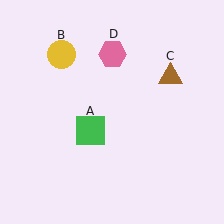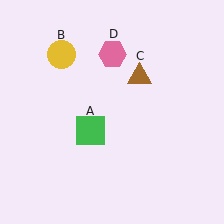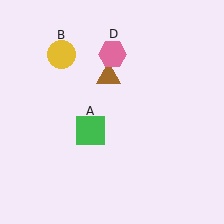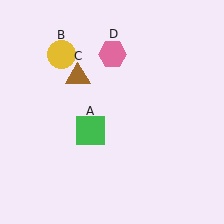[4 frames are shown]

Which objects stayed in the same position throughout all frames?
Green square (object A) and yellow circle (object B) and pink hexagon (object D) remained stationary.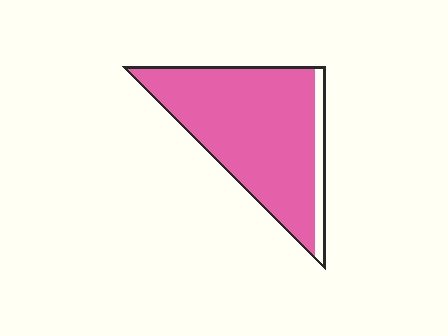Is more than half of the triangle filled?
Yes.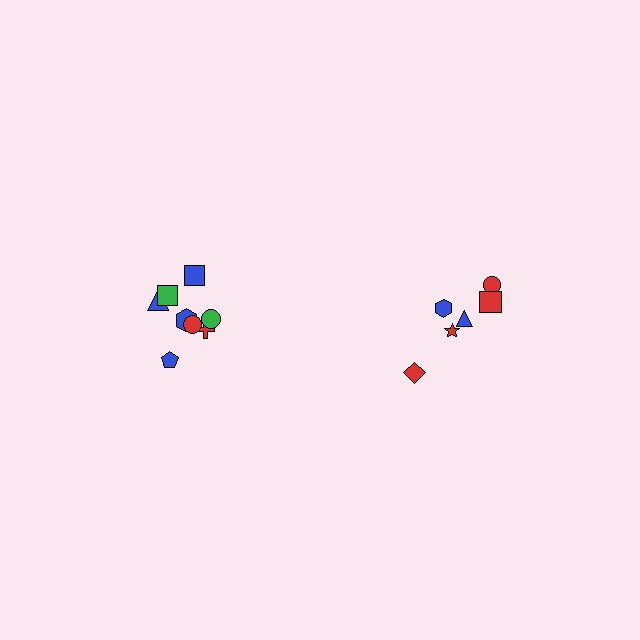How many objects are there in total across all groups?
There are 14 objects.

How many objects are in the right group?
There are 6 objects.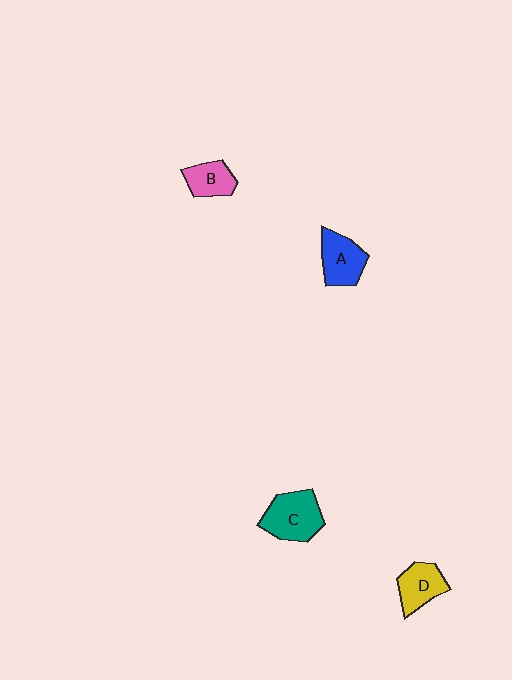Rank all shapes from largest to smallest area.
From largest to smallest: C (teal), A (blue), D (yellow), B (pink).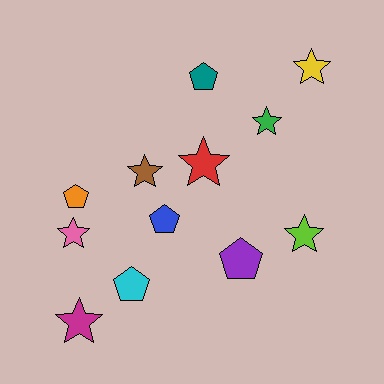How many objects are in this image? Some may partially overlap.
There are 12 objects.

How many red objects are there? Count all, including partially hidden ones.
There is 1 red object.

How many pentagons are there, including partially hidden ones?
There are 5 pentagons.